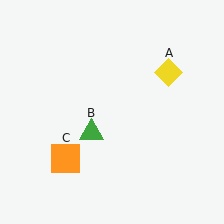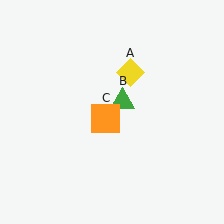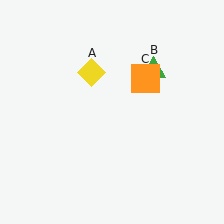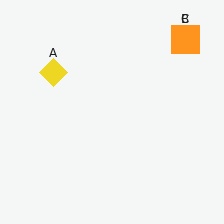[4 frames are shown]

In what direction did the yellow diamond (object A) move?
The yellow diamond (object A) moved left.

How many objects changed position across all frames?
3 objects changed position: yellow diamond (object A), green triangle (object B), orange square (object C).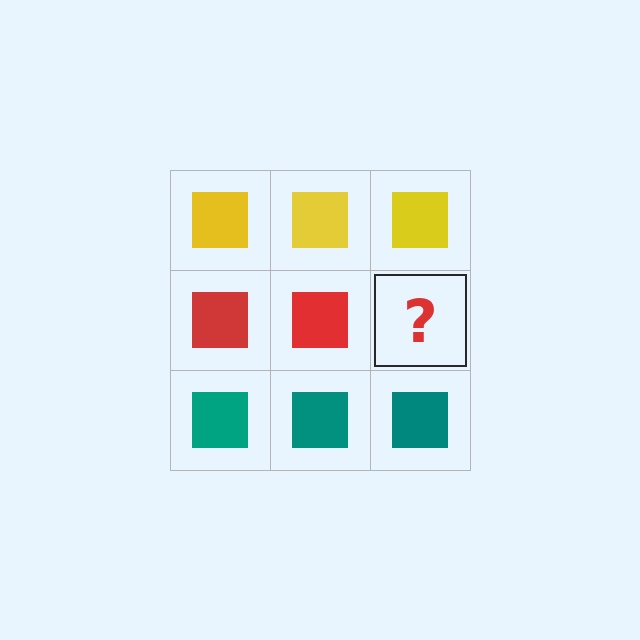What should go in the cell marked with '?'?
The missing cell should contain a red square.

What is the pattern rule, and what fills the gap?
The rule is that each row has a consistent color. The gap should be filled with a red square.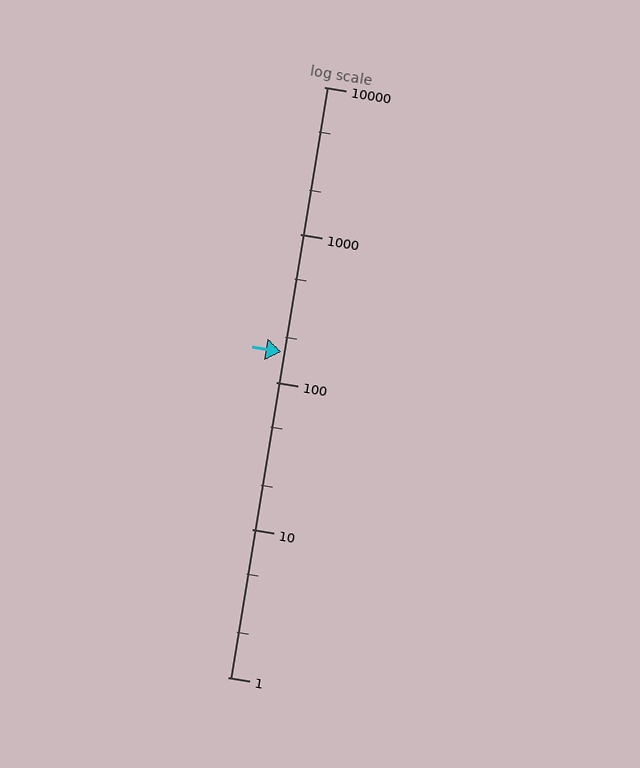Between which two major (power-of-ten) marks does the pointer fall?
The pointer is between 100 and 1000.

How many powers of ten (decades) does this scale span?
The scale spans 4 decades, from 1 to 10000.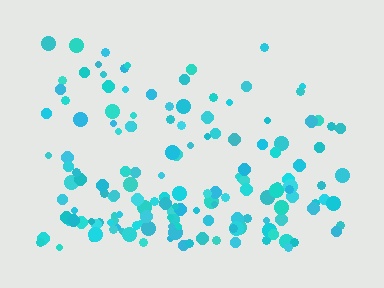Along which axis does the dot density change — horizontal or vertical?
Vertical.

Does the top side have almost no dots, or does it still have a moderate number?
Still a moderate number, just noticeably fewer than the bottom.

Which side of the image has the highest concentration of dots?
The bottom.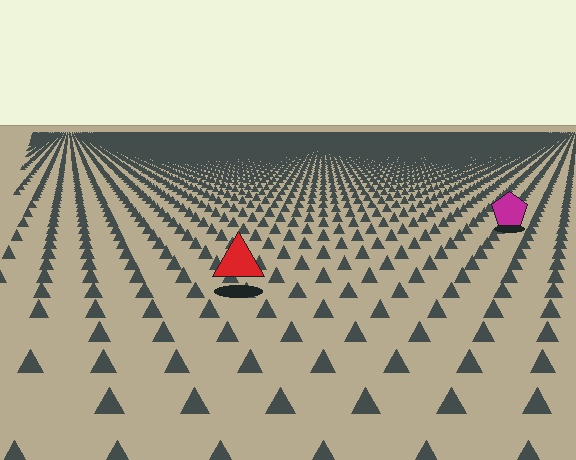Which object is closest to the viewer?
The red triangle is closest. The texture marks near it are larger and more spread out.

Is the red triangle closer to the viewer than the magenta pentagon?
Yes. The red triangle is closer — you can tell from the texture gradient: the ground texture is coarser near it.